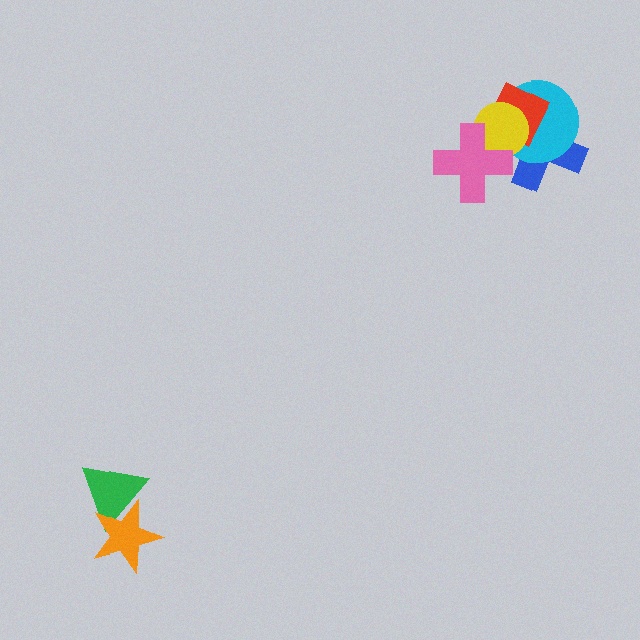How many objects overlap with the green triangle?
1 object overlaps with the green triangle.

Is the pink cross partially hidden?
No, no other shape covers it.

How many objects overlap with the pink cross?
3 objects overlap with the pink cross.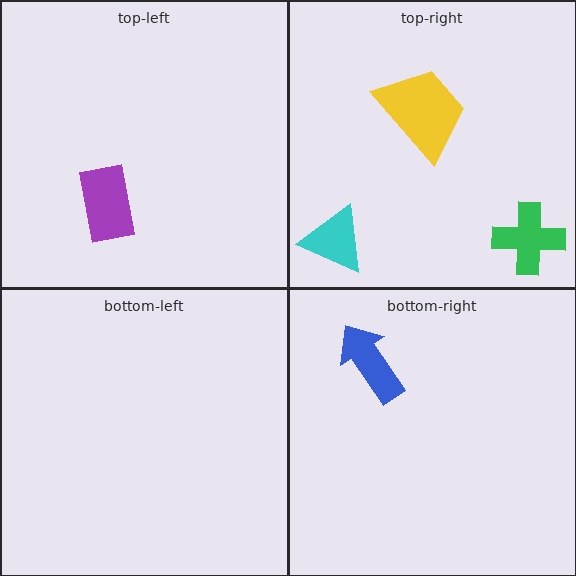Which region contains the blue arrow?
The bottom-right region.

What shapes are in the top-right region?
The yellow trapezoid, the cyan triangle, the green cross.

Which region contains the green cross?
The top-right region.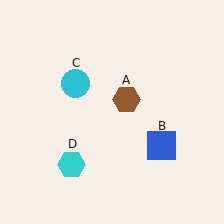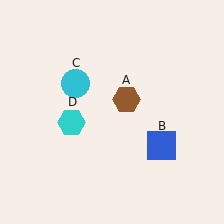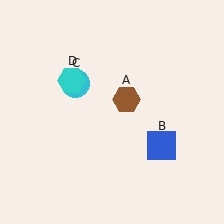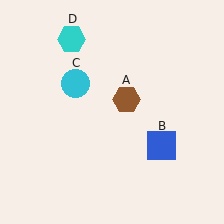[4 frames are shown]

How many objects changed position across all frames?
1 object changed position: cyan hexagon (object D).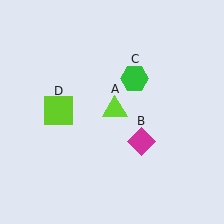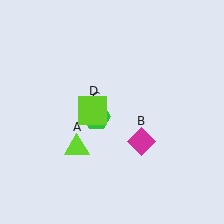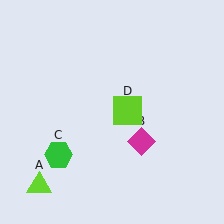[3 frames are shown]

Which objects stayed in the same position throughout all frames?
Magenta diamond (object B) remained stationary.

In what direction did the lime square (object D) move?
The lime square (object D) moved right.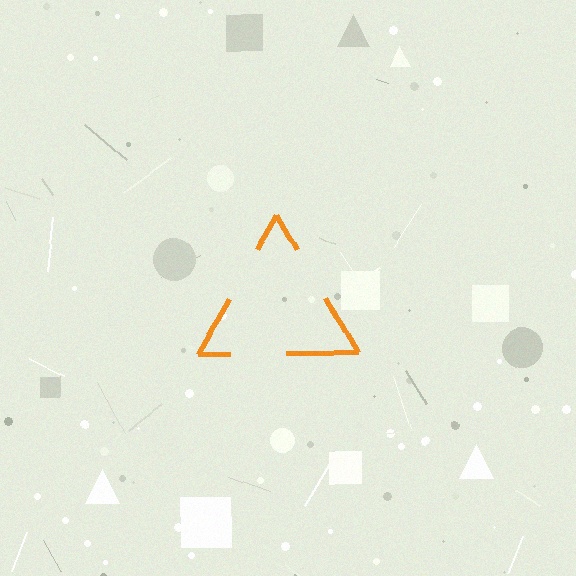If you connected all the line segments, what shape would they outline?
They would outline a triangle.